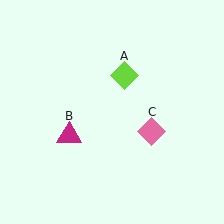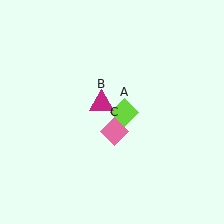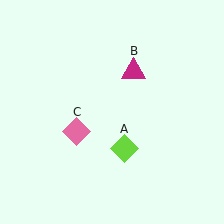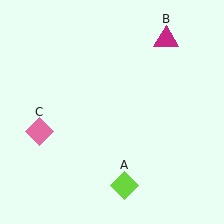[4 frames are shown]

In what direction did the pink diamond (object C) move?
The pink diamond (object C) moved left.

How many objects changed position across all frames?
3 objects changed position: lime diamond (object A), magenta triangle (object B), pink diamond (object C).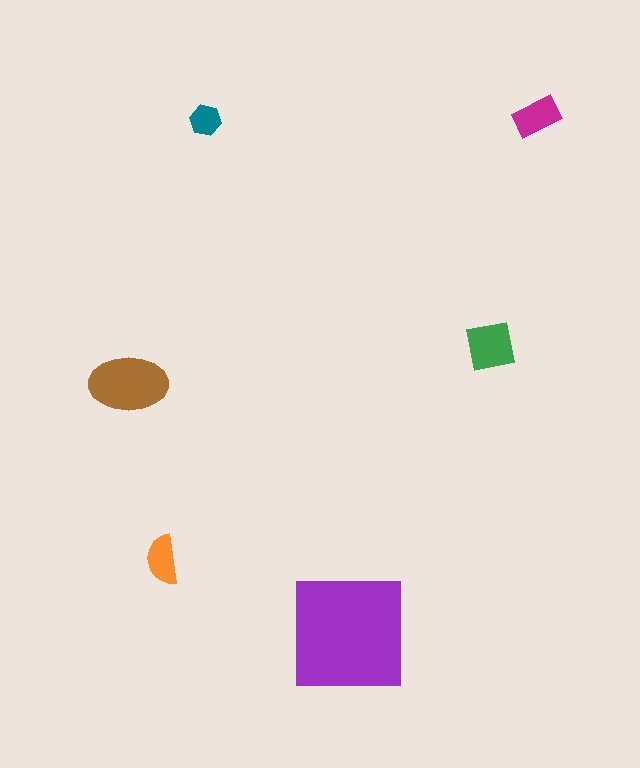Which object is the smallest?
The teal hexagon.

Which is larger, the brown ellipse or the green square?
The brown ellipse.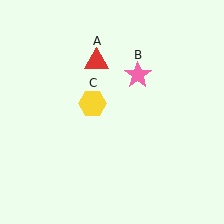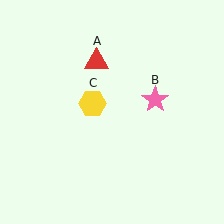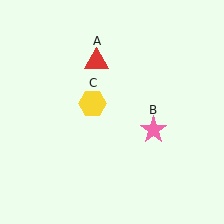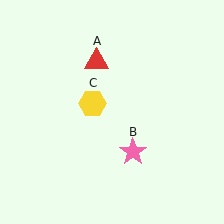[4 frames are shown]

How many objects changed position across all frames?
1 object changed position: pink star (object B).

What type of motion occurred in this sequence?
The pink star (object B) rotated clockwise around the center of the scene.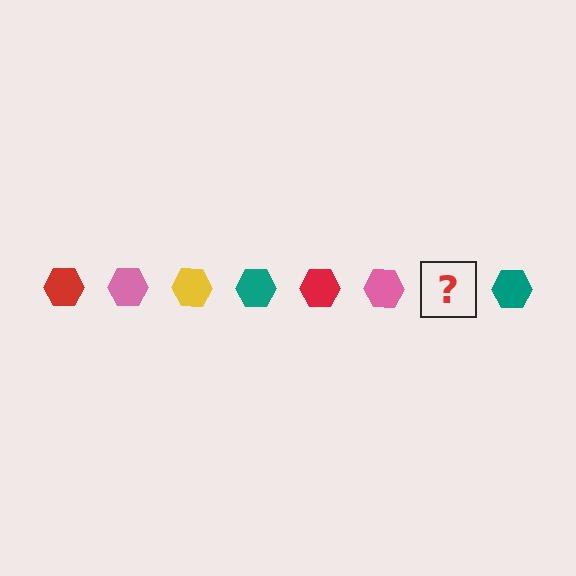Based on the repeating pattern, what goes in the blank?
The blank should be a yellow hexagon.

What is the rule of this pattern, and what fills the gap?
The rule is that the pattern cycles through red, pink, yellow, teal hexagons. The gap should be filled with a yellow hexagon.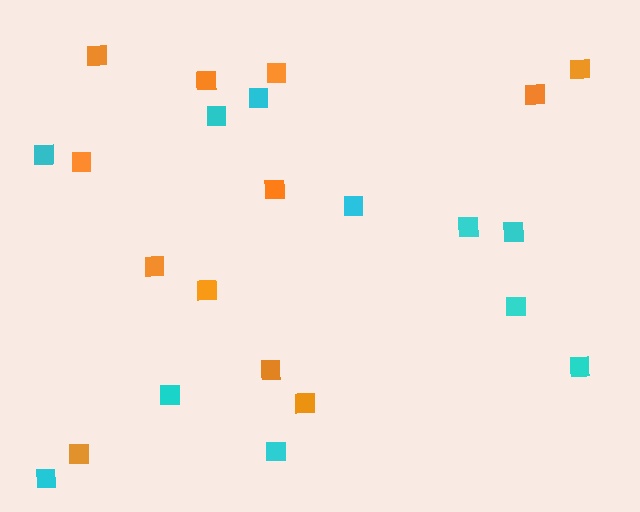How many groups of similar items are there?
There are 2 groups: one group of orange squares (12) and one group of cyan squares (11).